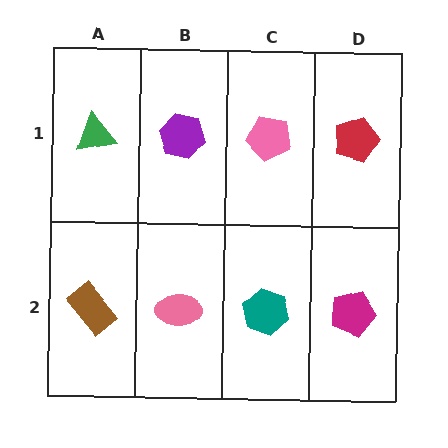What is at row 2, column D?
A magenta pentagon.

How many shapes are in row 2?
4 shapes.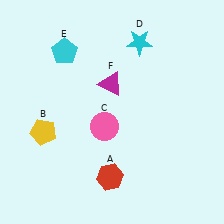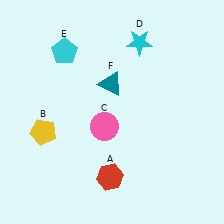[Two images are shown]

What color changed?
The triangle (F) changed from magenta in Image 1 to teal in Image 2.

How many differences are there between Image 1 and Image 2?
There is 1 difference between the two images.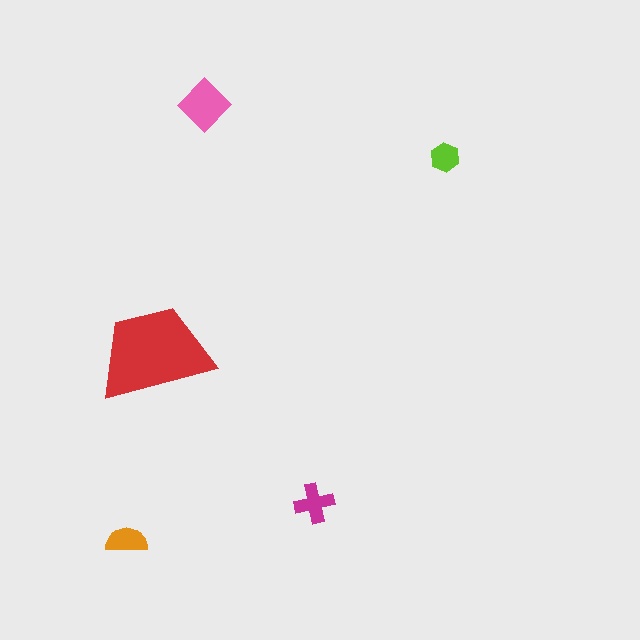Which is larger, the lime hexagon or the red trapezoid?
The red trapezoid.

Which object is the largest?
The red trapezoid.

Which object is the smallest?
The lime hexagon.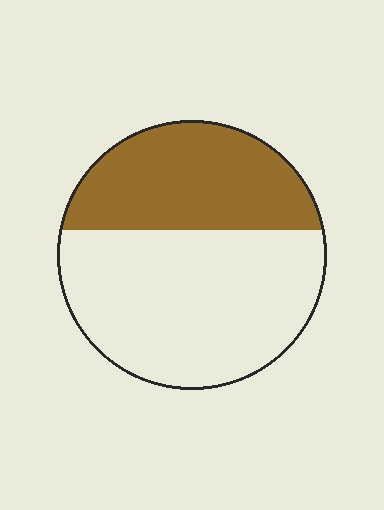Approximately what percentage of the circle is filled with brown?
Approximately 40%.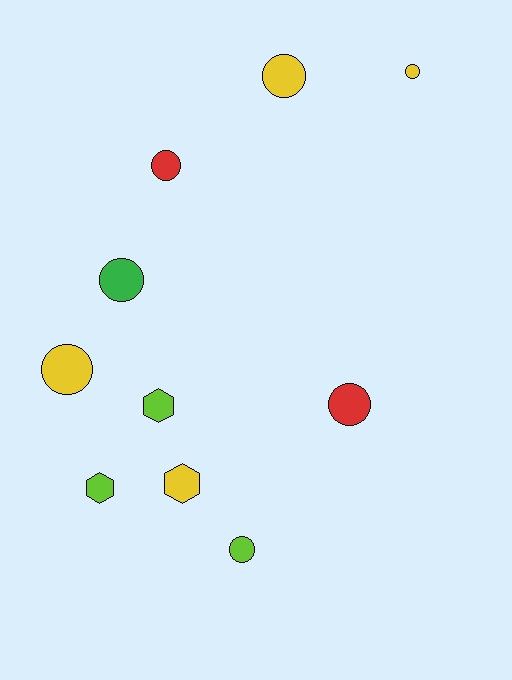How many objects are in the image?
There are 10 objects.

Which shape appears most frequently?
Circle, with 7 objects.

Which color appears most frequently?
Yellow, with 4 objects.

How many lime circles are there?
There is 1 lime circle.